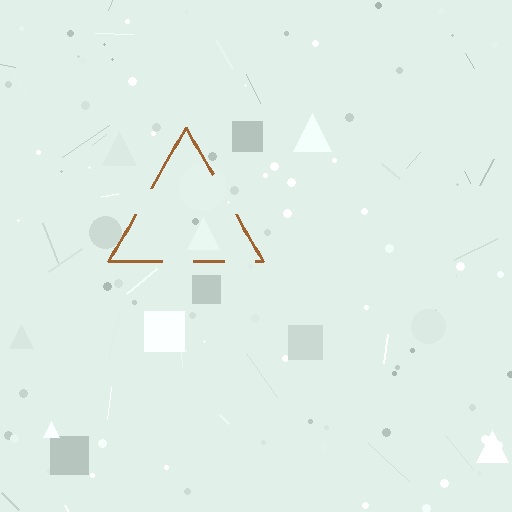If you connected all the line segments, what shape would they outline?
They would outline a triangle.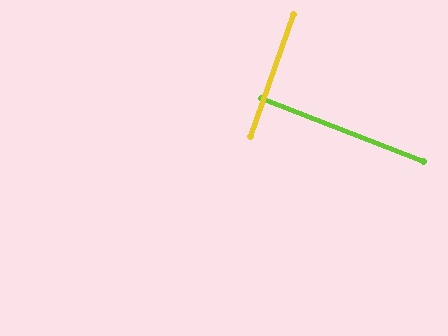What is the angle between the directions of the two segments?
Approximately 88 degrees.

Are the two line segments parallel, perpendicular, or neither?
Perpendicular — they meet at approximately 88°.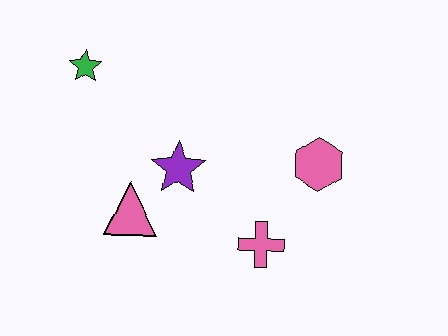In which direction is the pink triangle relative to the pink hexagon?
The pink triangle is to the left of the pink hexagon.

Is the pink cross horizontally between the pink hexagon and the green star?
Yes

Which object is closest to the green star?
The purple star is closest to the green star.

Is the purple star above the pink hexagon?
No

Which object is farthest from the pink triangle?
The pink hexagon is farthest from the pink triangle.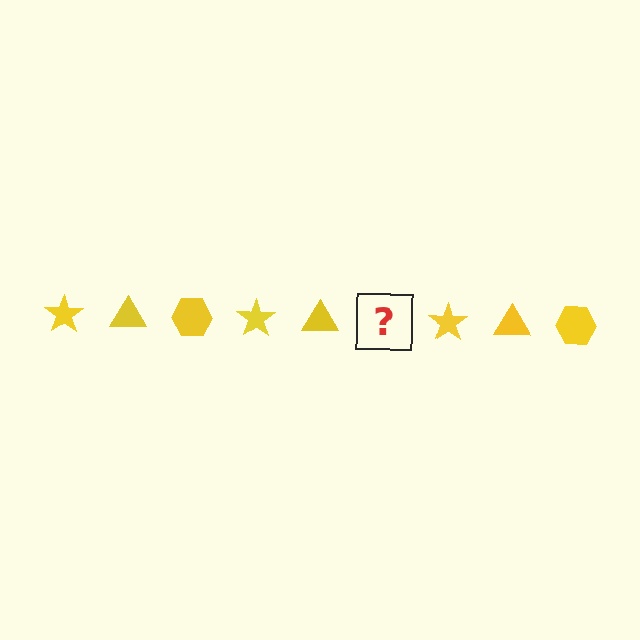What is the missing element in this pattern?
The missing element is a yellow hexagon.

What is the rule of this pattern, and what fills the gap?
The rule is that the pattern cycles through star, triangle, hexagon shapes in yellow. The gap should be filled with a yellow hexagon.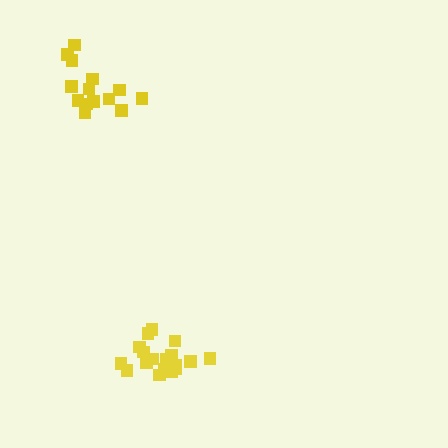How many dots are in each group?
Group 1: 18 dots, Group 2: 14 dots (32 total).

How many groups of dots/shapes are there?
There are 2 groups.